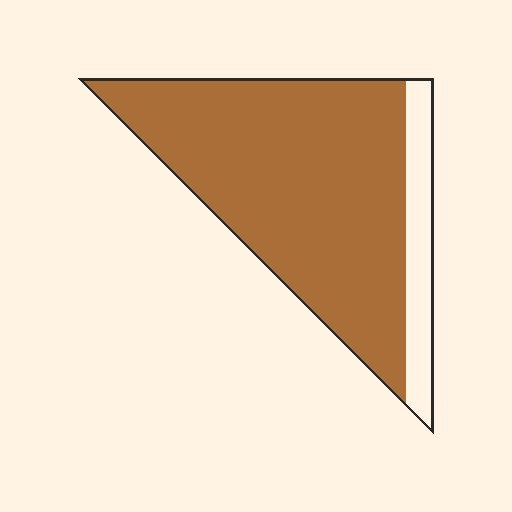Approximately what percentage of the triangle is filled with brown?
Approximately 85%.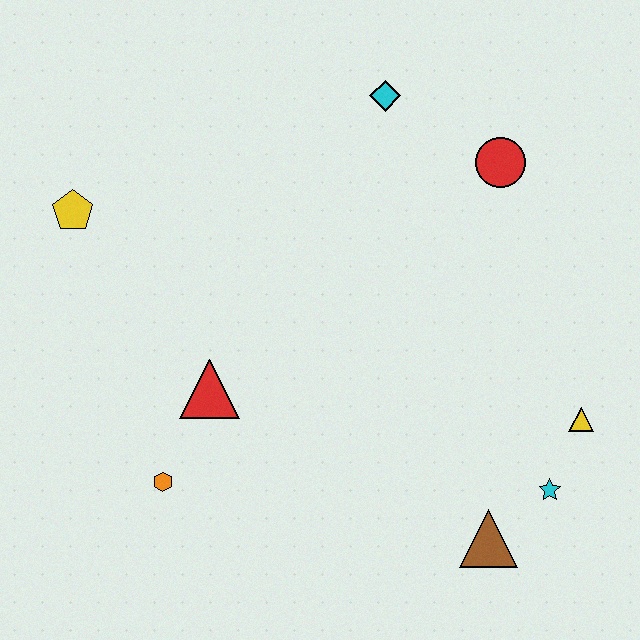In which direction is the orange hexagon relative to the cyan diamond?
The orange hexagon is below the cyan diamond.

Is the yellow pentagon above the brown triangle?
Yes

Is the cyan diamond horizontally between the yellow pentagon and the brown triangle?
Yes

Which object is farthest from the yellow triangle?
The yellow pentagon is farthest from the yellow triangle.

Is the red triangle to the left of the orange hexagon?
No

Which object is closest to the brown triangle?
The cyan star is closest to the brown triangle.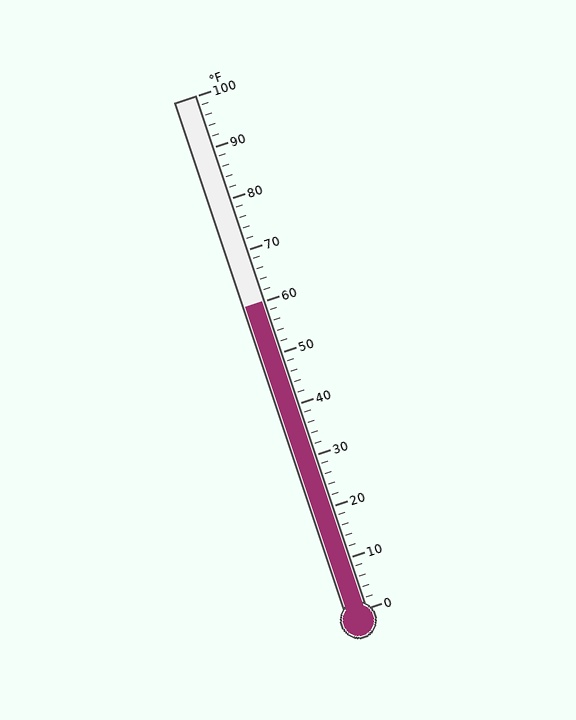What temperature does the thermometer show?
The thermometer shows approximately 60°F.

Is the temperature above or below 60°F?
The temperature is at 60°F.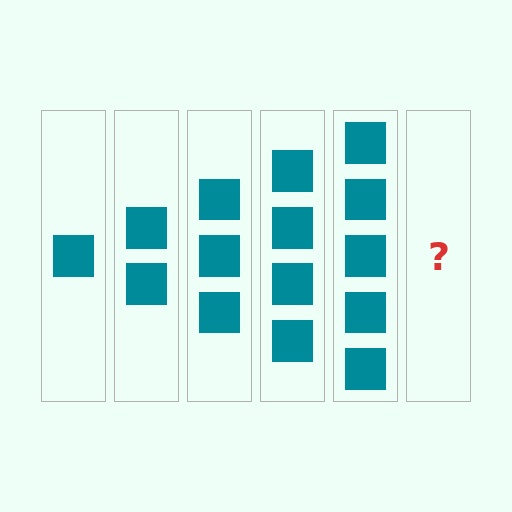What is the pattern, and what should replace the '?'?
The pattern is that each step adds one more square. The '?' should be 6 squares.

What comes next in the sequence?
The next element should be 6 squares.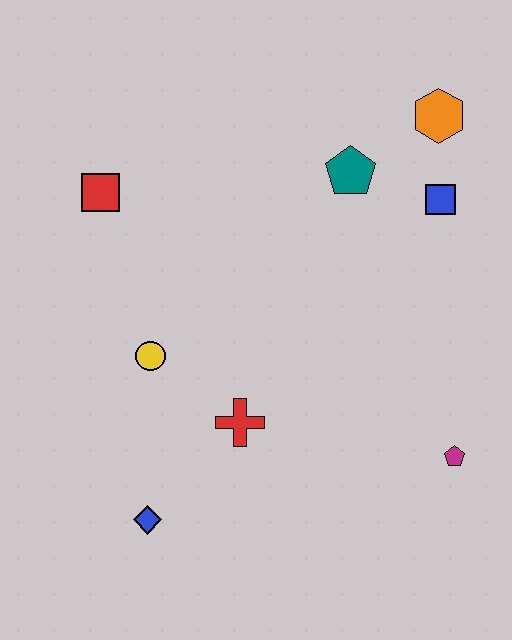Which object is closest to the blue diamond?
The red cross is closest to the blue diamond.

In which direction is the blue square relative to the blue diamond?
The blue square is above the blue diamond.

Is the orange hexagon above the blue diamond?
Yes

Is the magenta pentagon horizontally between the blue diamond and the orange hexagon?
No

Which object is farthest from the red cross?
The orange hexagon is farthest from the red cross.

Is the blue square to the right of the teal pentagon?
Yes